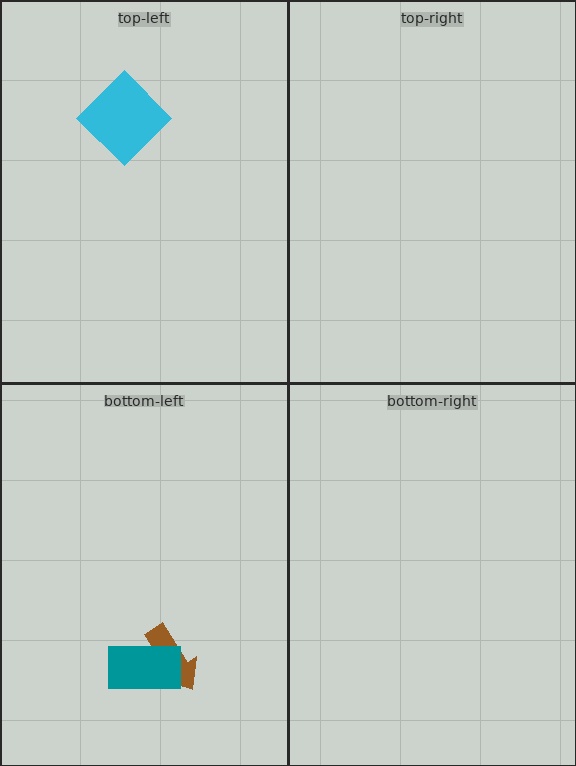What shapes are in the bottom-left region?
The brown arrow, the teal rectangle.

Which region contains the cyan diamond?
The top-left region.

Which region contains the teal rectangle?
The bottom-left region.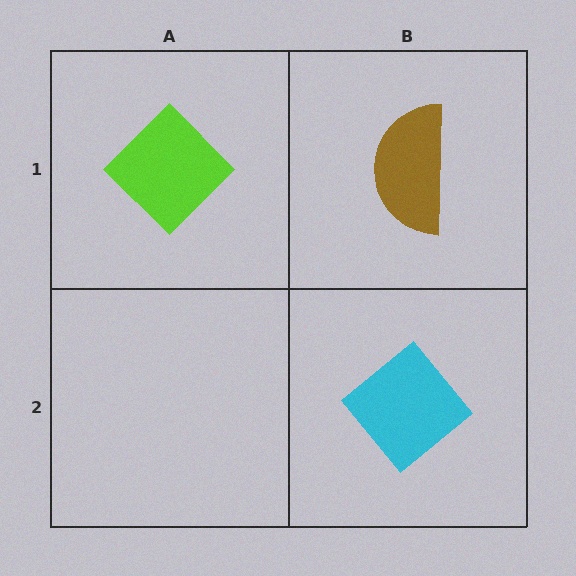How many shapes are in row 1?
2 shapes.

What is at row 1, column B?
A brown semicircle.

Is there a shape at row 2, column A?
No, that cell is empty.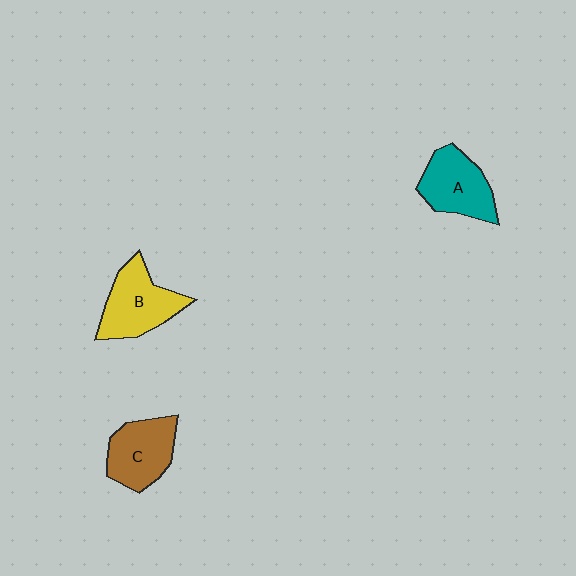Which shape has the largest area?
Shape B (yellow).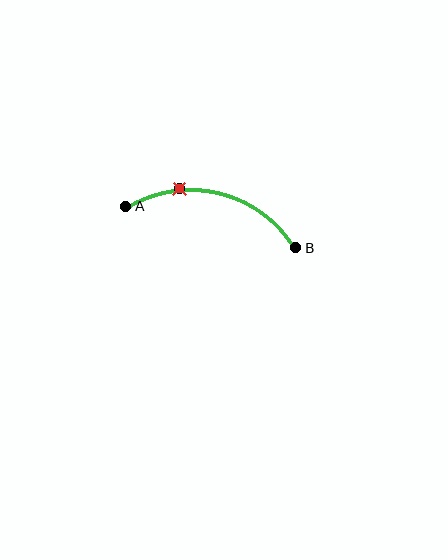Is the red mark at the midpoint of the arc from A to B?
No. The red mark lies on the arc but is closer to endpoint A. The arc midpoint would be at the point on the curve equidistant along the arc from both A and B.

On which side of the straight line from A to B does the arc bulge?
The arc bulges above the straight line connecting A and B.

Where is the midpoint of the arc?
The arc midpoint is the point on the curve farthest from the straight line joining A and B. It sits above that line.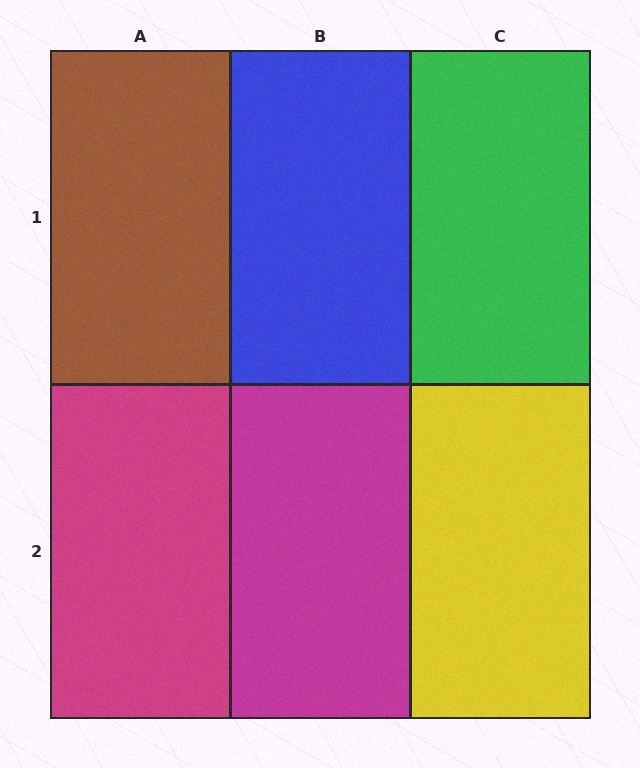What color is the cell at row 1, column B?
Blue.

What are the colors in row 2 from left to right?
Magenta, magenta, yellow.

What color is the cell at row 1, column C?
Green.